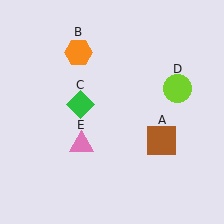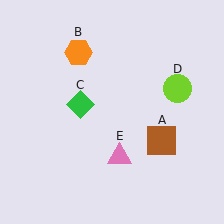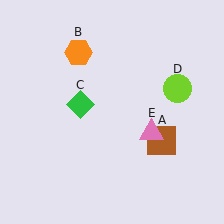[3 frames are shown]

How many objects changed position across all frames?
1 object changed position: pink triangle (object E).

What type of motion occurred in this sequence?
The pink triangle (object E) rotated counterclockwise around the center of the scene.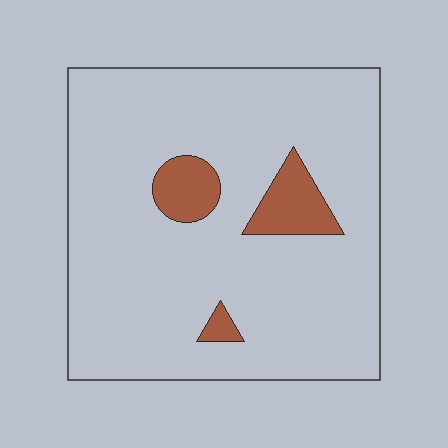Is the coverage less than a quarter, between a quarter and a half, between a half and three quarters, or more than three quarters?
Less than a quarter.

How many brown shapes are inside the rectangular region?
3.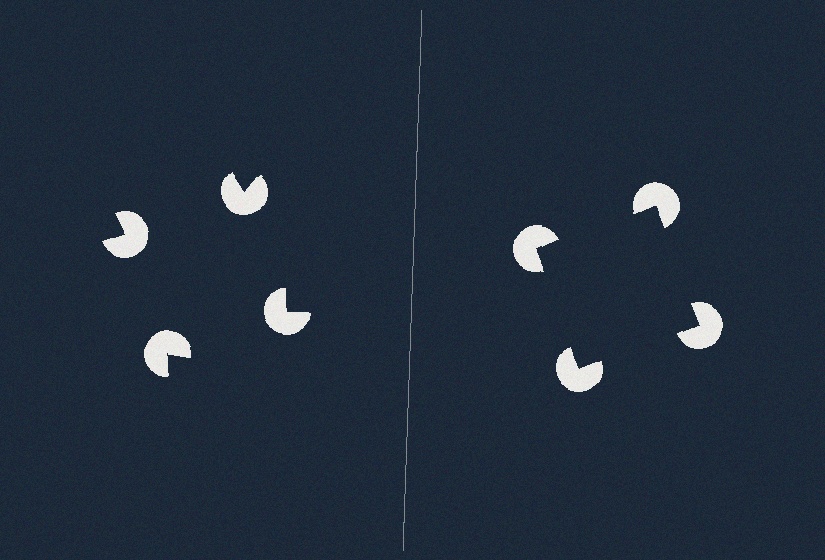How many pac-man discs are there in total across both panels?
8 — 4 on each side.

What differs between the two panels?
The pac-man discs are positioned identically on both sides; only the wedge orientations differ. On the right they align to a square; on the left they are misaligned.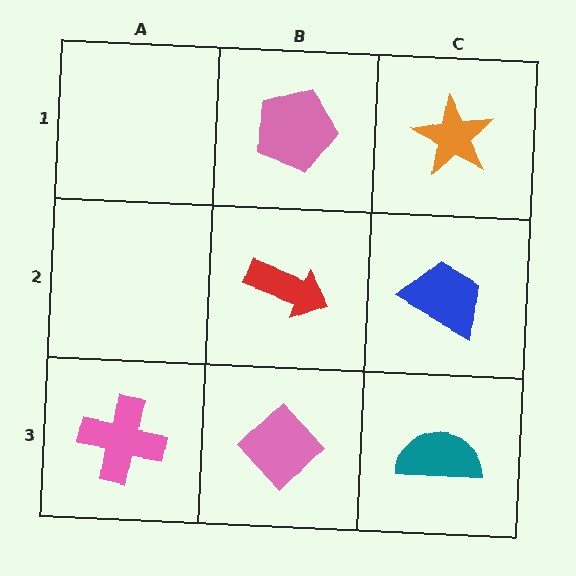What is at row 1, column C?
An orange star.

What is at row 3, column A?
A pink cross.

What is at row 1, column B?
A pink pentagon.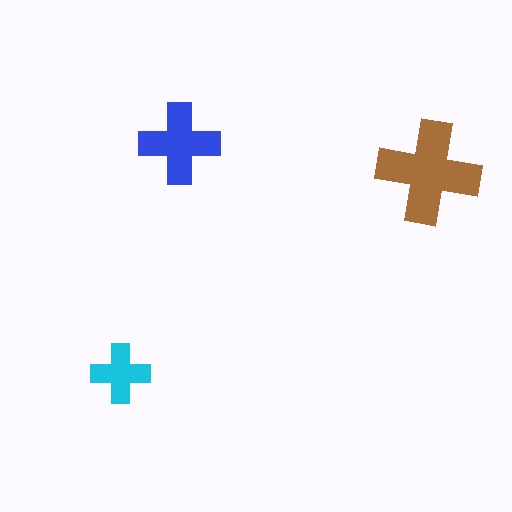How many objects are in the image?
There are 3 objects in the image.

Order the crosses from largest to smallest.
the brown one, the blue one, the cyan one.